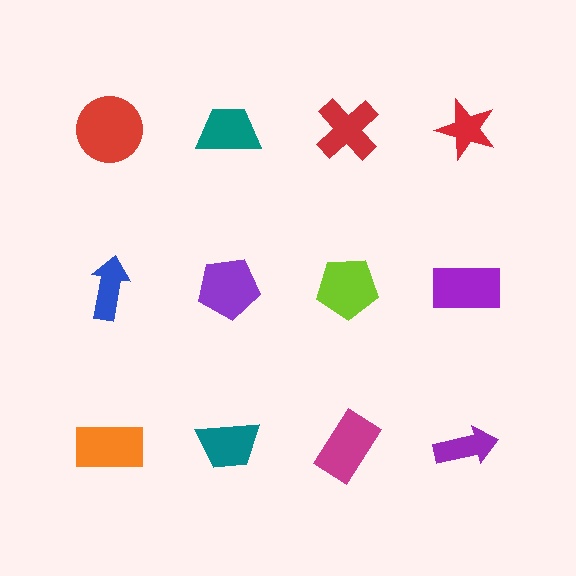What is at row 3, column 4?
A purple arrow.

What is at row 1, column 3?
A red cross.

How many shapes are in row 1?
4 shapes.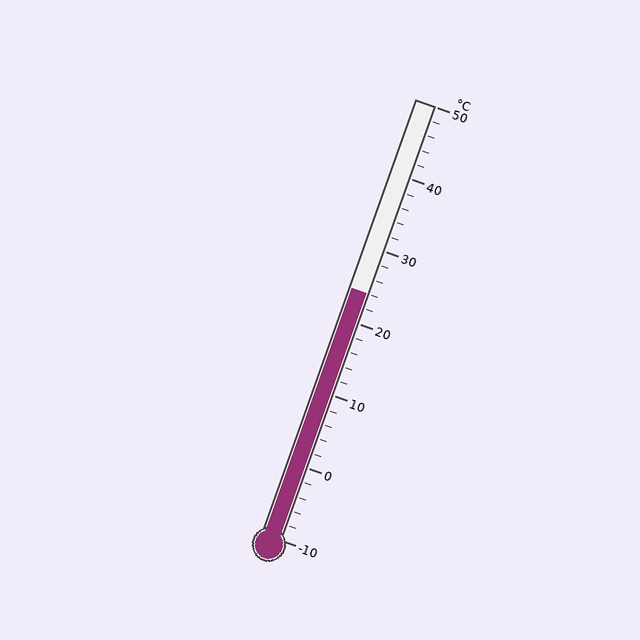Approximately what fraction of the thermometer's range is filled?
The thermometer is filled to approximately 55% of its range.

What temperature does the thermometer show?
The thermometer shows approximately 24°C.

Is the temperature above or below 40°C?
The temperature is below 40°C.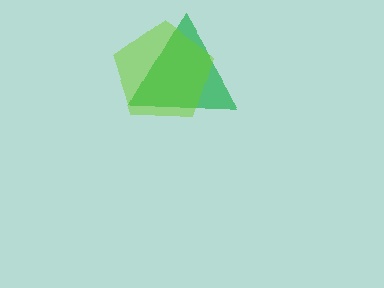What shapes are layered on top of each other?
The layered shapes are: a green triangle, a lime pentagon.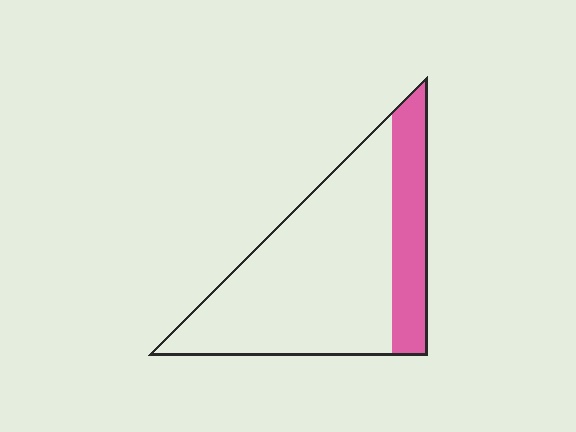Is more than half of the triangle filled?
No.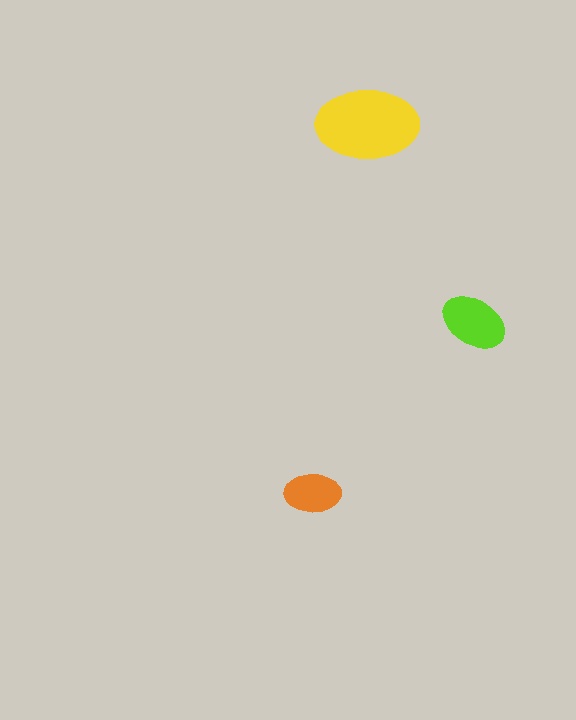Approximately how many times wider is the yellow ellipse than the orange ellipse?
About 2 times wider.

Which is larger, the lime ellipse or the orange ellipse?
The lime one.